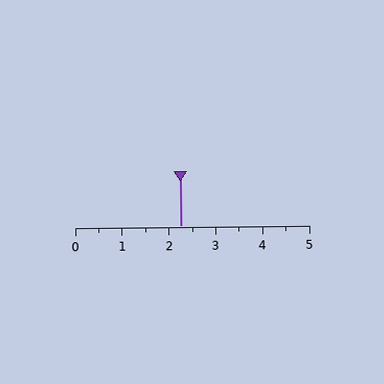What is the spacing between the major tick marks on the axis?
The major ticks are spaced 1 apart.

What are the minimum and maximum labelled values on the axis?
The axis runs from 0 to 5.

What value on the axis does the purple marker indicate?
The marker indicates approximately 2.2.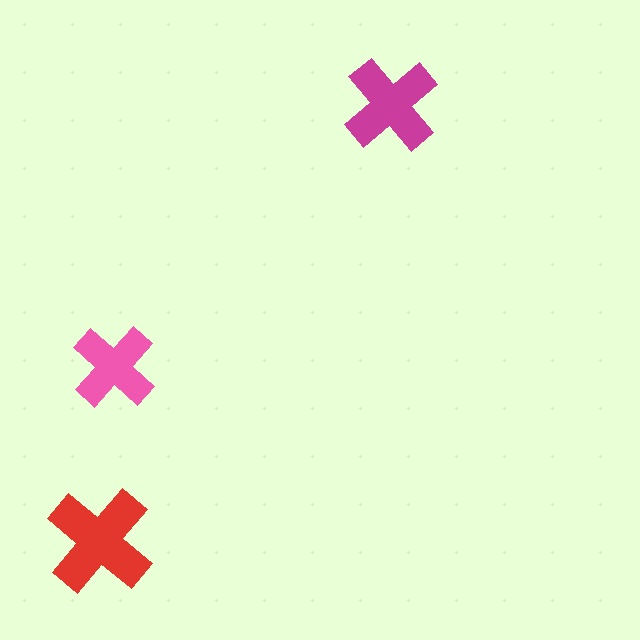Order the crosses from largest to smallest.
the red one, the magenta one, the pink one.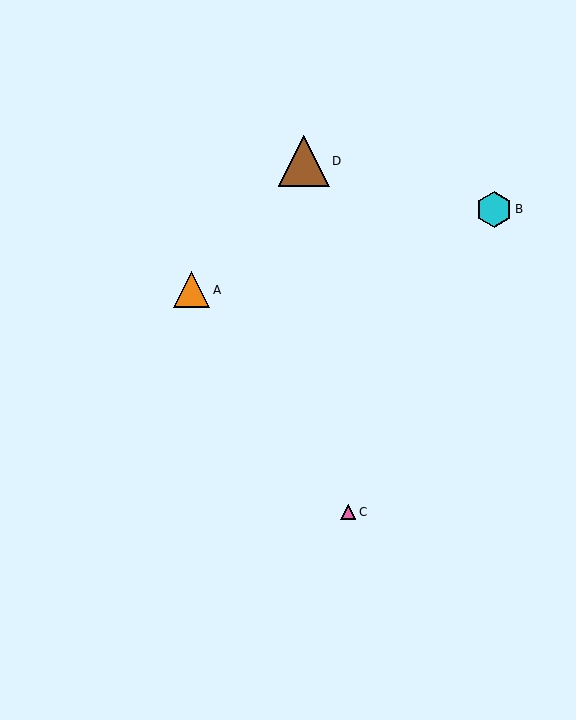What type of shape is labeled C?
Shape C is a pink triangle.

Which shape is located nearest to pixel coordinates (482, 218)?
The cyan hexagon (labeled B) at (494, 209) is nearest to that location.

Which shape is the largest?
The brown triangle (labeled D) is the largest.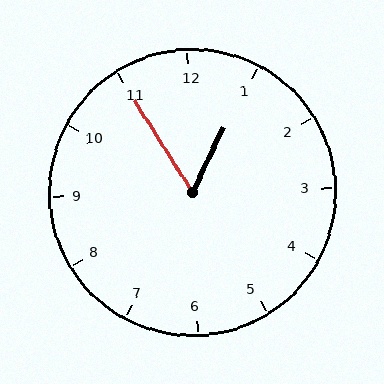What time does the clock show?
12:55.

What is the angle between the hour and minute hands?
Approximately 58 degrees.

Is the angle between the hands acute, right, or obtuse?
It is acute.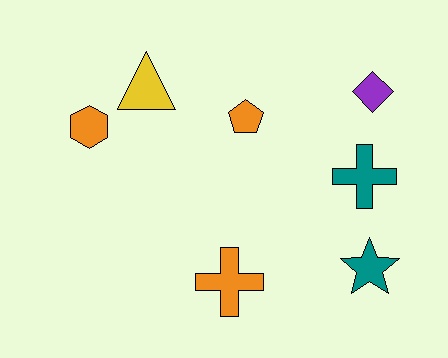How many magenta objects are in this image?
There are no magenta objects.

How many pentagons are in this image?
There is 1 pentagon.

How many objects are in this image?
There are 7 objects.